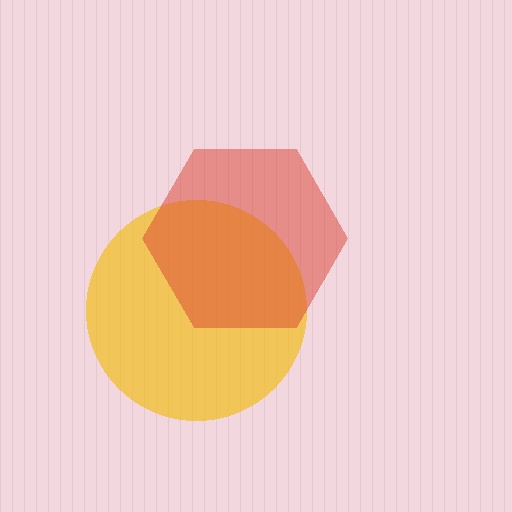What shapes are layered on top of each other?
The layered shapes are: a yellow circle, a red hexagon.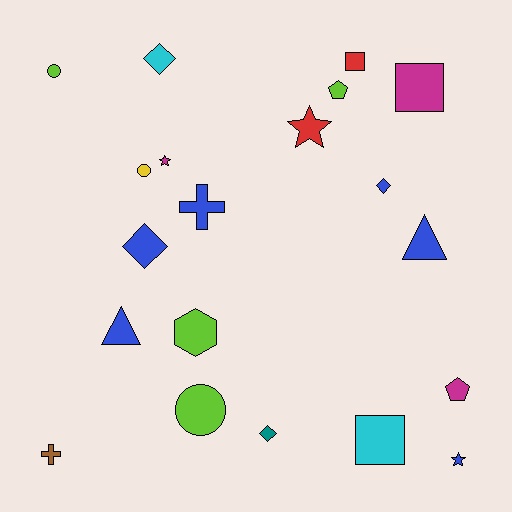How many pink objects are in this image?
There are no pink objects.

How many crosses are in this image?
There are 2 crosses.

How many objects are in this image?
There are 20 objects.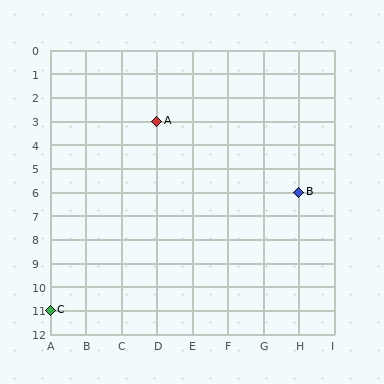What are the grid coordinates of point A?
Point A is at grid coordinates (D, 3).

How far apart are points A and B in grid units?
Points A and B are 4 columns and 3 rows apart (about 5.0 grid units diagonally).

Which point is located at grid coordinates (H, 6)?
Point B is at (H, 6).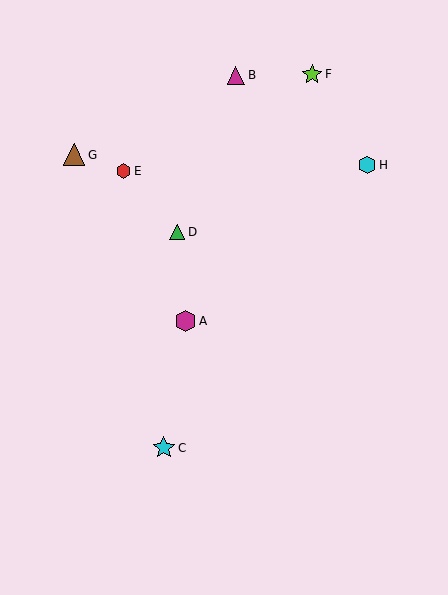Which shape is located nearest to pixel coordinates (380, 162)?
The cyan hexagon (labeled H) at (367, 165) is nearest to that location.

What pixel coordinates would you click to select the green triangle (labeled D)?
Click at (177, 232) to select the green triangle D.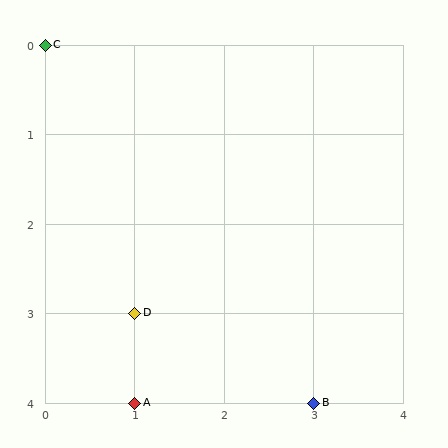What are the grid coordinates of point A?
Point A is at grid coordinates (1, 4).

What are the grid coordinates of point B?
Point B is at grid coordinates (3, 4).